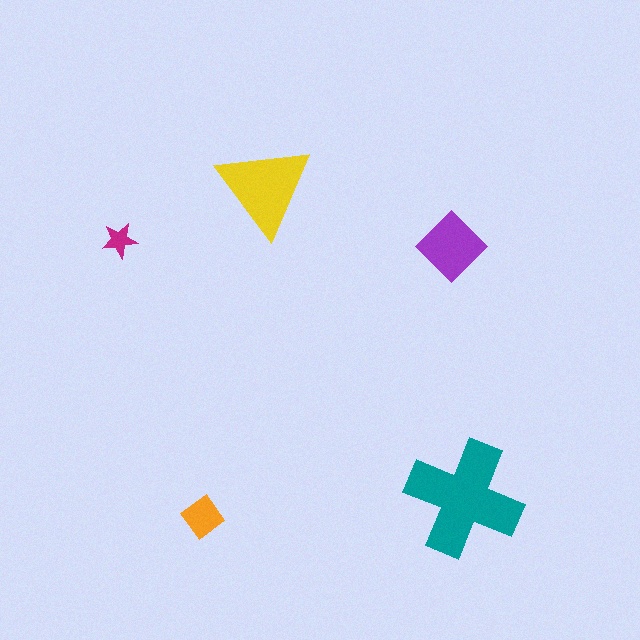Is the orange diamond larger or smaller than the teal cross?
Smaller.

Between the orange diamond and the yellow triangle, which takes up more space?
The yellow triangle.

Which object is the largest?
The teal cross.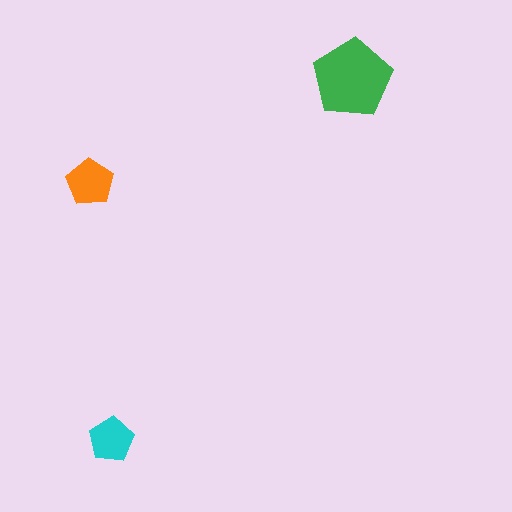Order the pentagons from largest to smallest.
the green one, the orange one, the cyan one.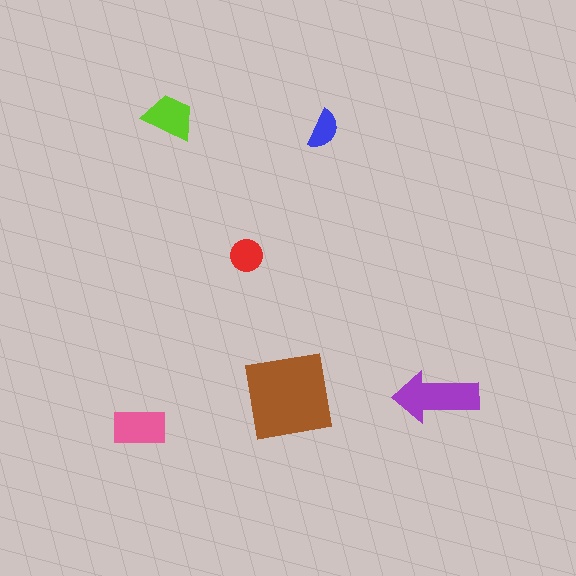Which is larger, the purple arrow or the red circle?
The purple arrow.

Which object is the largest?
The brown square.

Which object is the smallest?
The blue semicircle.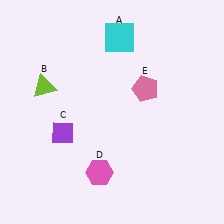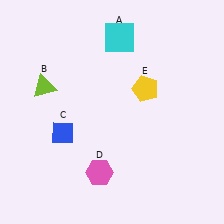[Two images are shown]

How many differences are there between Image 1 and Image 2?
There are 2 differences between the two images.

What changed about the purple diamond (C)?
In Image 1, C is purple. In Image 2, it changed to blue.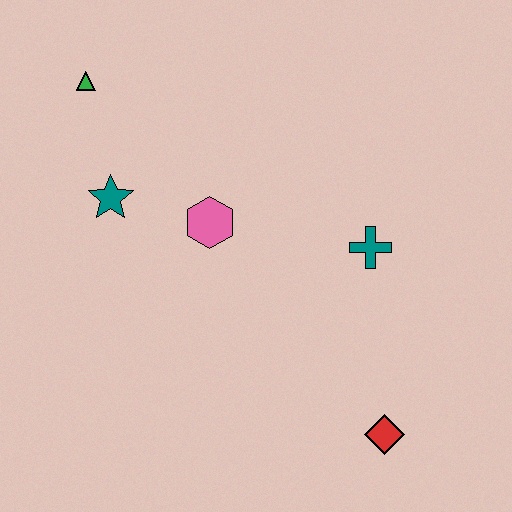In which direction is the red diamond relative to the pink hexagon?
The red diamond is below the pink hexagon.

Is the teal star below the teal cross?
No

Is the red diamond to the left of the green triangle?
No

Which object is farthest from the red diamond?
The green triangle is farthest from the red diamond.